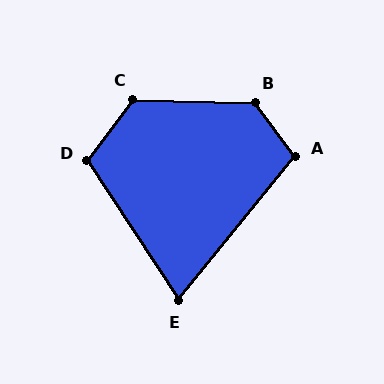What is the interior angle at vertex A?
Approximately 104 degrees (obtuse).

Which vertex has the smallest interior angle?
E, at approximately 72 degrees.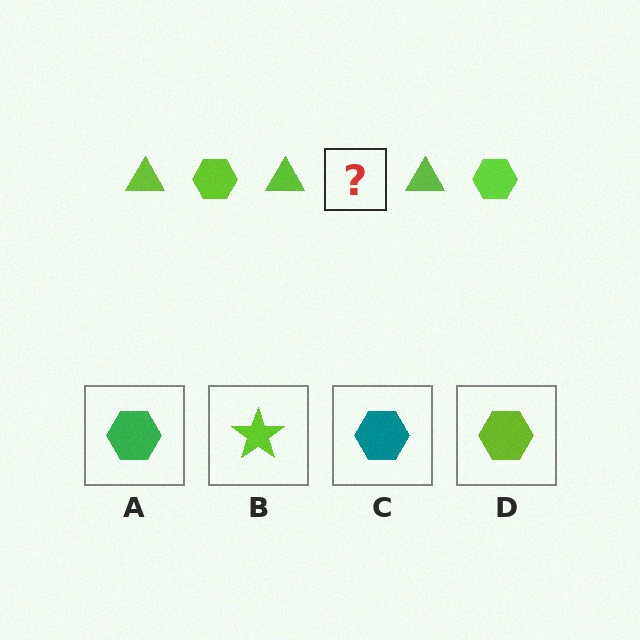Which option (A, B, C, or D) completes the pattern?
D.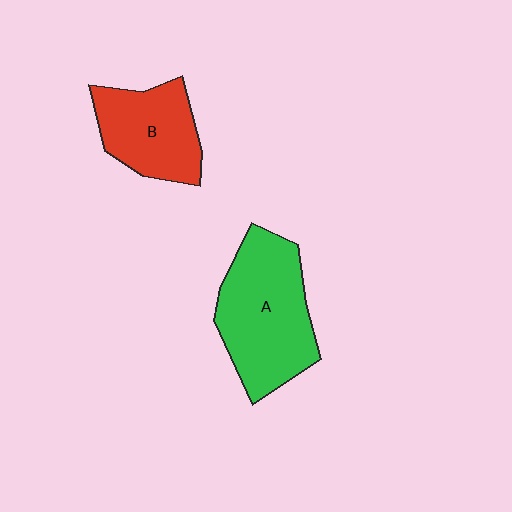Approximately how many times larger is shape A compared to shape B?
Approximately 1.5 times.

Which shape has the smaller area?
Shape B (red).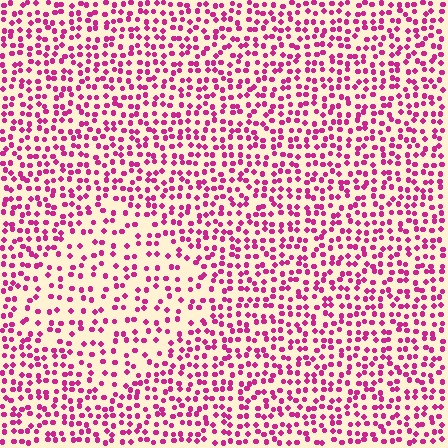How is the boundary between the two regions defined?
The boundary is defined by a change in element density (approximately 1.7x ratio). All elements are the same color, size, and shape.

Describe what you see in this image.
The image contains small magenta elements arranged at two different densities. A diamond-shaped region is visible where the elements are less densely packed than the surrounding area.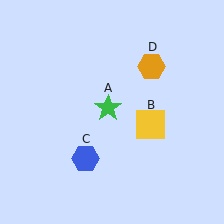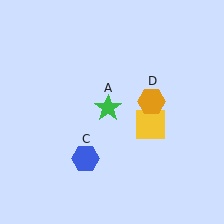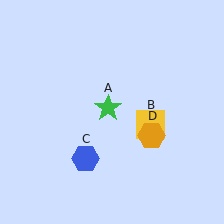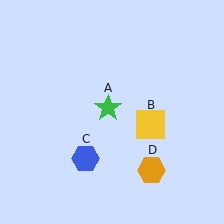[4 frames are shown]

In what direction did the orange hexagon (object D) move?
The orange hexagon (object D) moved down.